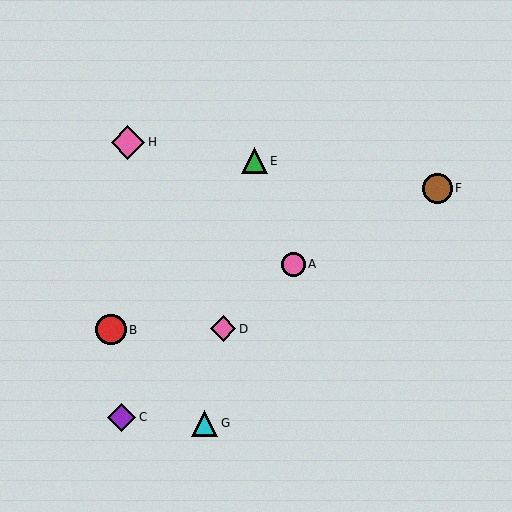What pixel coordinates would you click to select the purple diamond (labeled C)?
Click at (122, 417) to select the purple diamond C.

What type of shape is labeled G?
Shape G is a cyan triangle.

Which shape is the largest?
The pink diamond (labeled H) is the largest.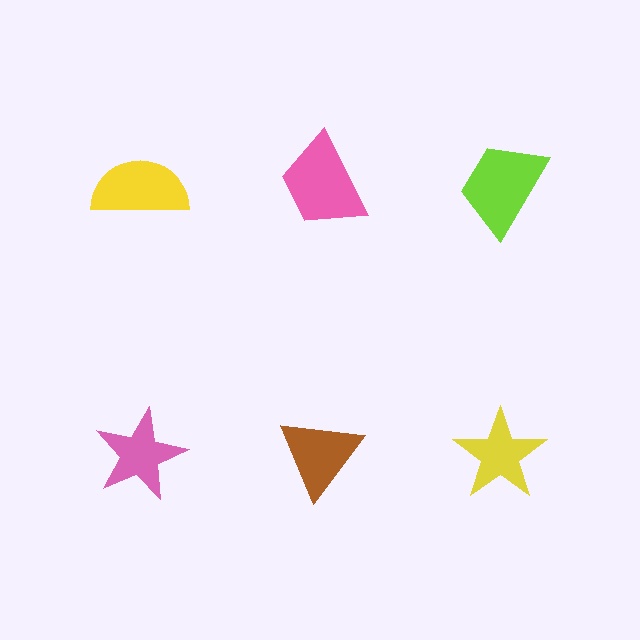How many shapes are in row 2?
3 shapes.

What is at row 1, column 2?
A pink trapezoid.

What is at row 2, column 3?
A yellow star.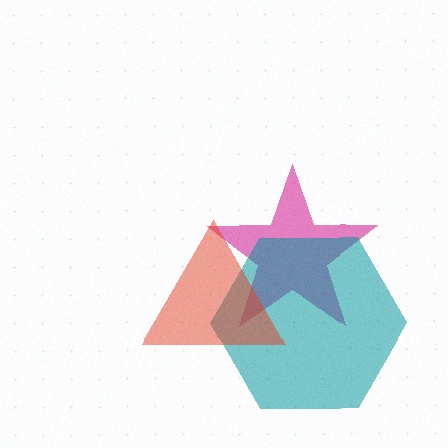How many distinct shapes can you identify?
There are 3 distinct shapes: a magenta star, a teal hexagon, a red triangle.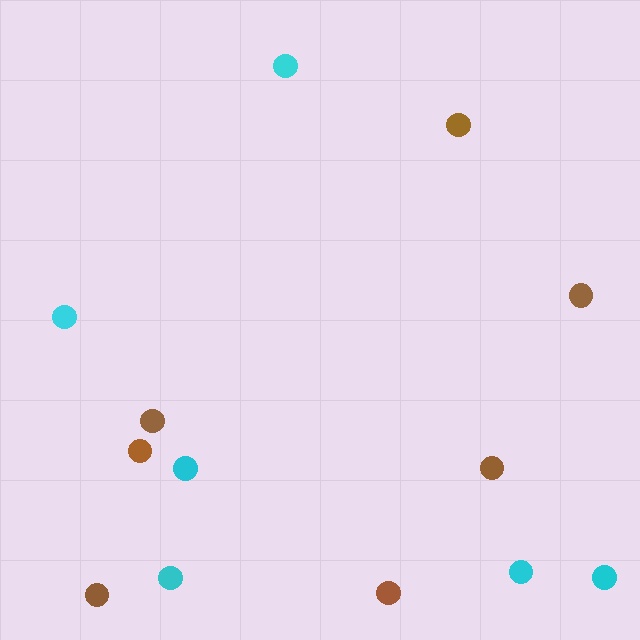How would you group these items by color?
There are 2 groups: one group of cyan circles (6) and one group of brown circles (7).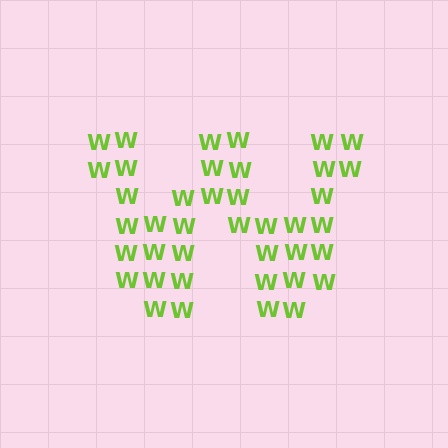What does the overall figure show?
The overall figure shows the letter W.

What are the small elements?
The small elements are letter W's.